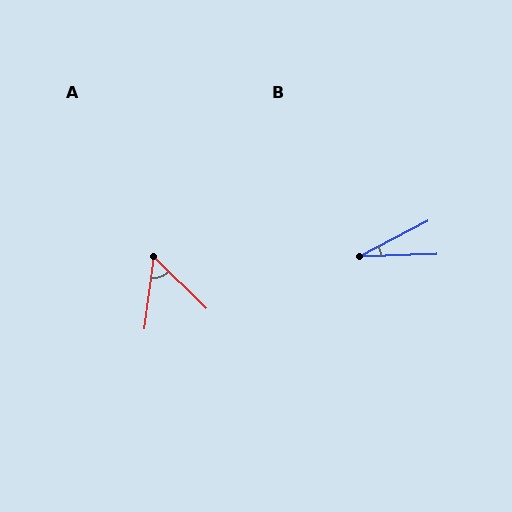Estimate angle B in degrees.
Approximately 25 degrees.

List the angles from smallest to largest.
B (25°), A (53°).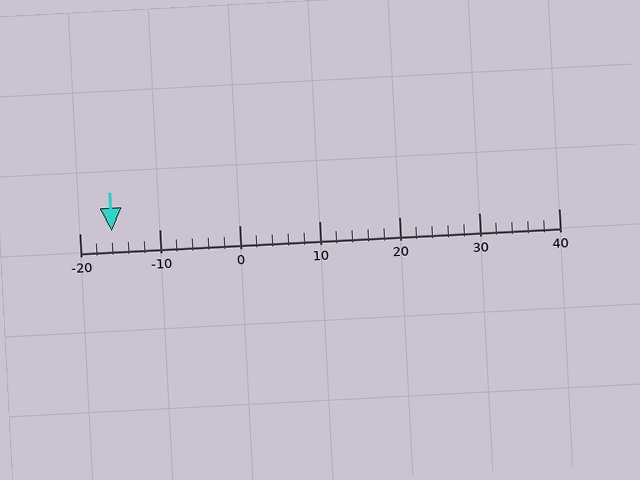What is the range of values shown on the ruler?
The ruler shows values from -20 to 40.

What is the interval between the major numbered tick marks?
The major tick marks are spaced 10 units apart.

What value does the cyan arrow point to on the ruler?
The cyan arrow points to approximately -16.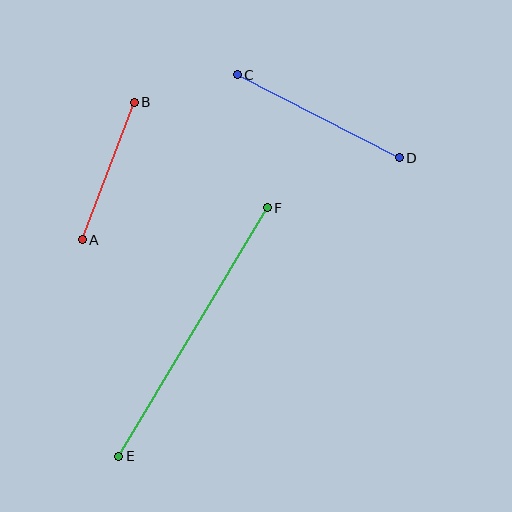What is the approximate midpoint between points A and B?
The midpoint is at approximately (108, 171) pixels.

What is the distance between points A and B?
The distance is approximately 147 pixels.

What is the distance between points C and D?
The distance is approximately 182 pixels.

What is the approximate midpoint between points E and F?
The midpoint is at approximately (193, 332) pixels.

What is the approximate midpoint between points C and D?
The midpoint is at approximately (318, 116) pixels.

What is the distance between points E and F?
The distance is approximately 290 pixels.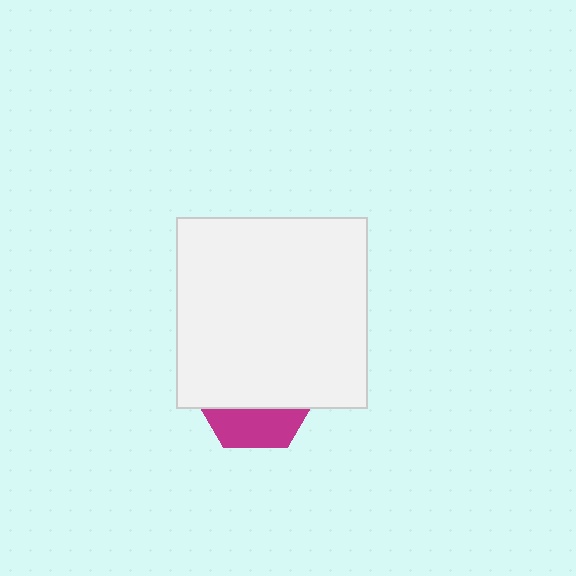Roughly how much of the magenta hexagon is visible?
A small part of it is visible (roughly 31%).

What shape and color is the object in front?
The object in front is a white square.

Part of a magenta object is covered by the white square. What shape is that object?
It is a hexagon.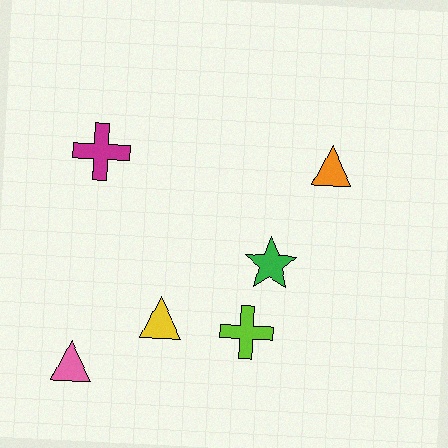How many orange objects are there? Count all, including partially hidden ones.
There is 1 orange object.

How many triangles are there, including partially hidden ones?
There are 3 triangles.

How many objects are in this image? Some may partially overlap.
There are 6 objects.